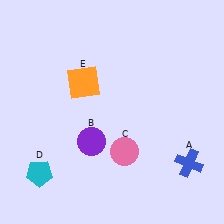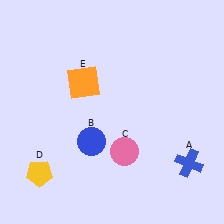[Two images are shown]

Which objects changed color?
B changed from purple to blue. D changed from cyan to yellow.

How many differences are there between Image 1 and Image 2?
There are 2 differences between the two images.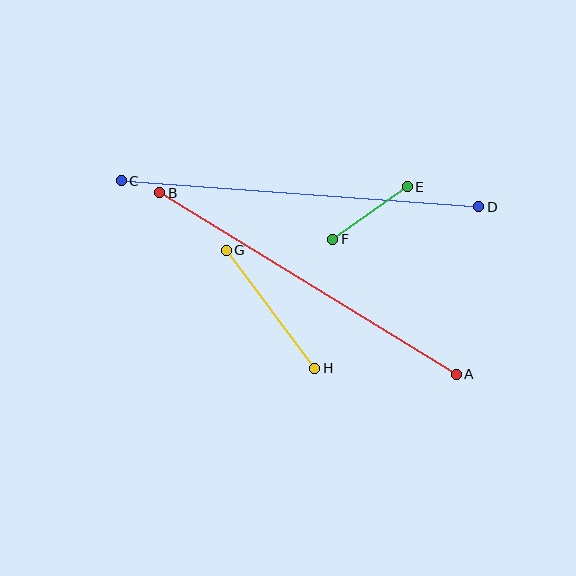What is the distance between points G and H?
The distance is approximately 147 pixels.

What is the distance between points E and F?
The distance is approximately 91 pixels.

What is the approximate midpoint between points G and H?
The midpoint is at approximately (271, 309) pixels.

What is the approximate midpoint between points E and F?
The midpoint is at approximately (370, 213) pixels.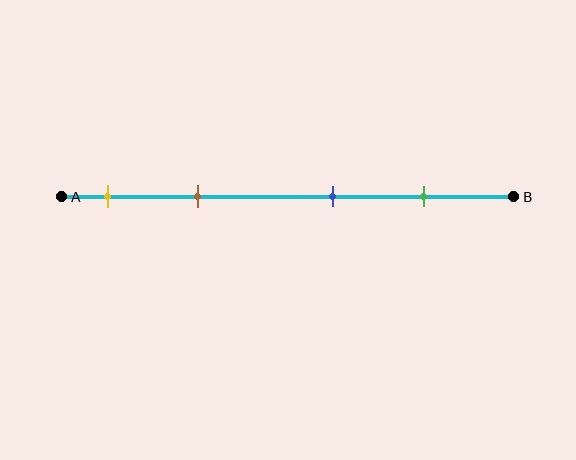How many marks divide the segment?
There are 4 marks dividing the segment.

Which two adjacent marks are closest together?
The yellow and brown marks are the closest adjacent pair.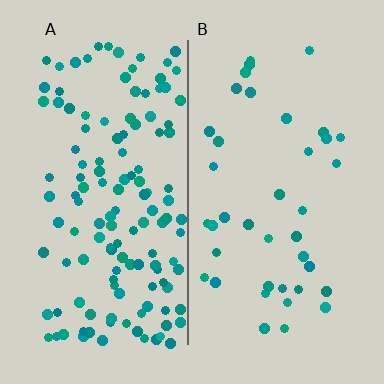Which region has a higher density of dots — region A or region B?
A (the left).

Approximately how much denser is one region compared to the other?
Approximately 3.4× — region A over region B.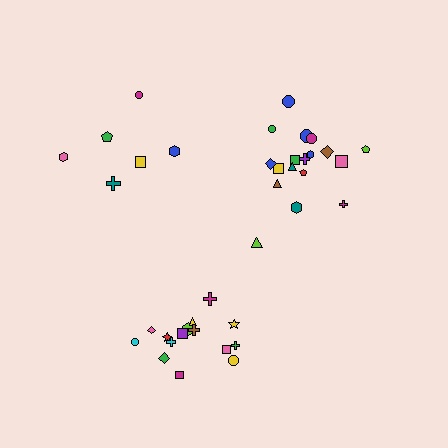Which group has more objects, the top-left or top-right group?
The top-right group.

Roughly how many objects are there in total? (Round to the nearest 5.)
Roughly 40 objects in total.